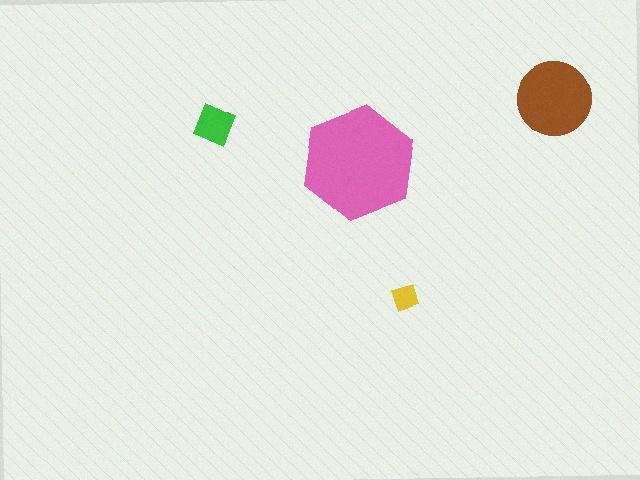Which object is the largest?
The pink hexagon.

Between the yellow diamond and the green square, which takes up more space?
The green square.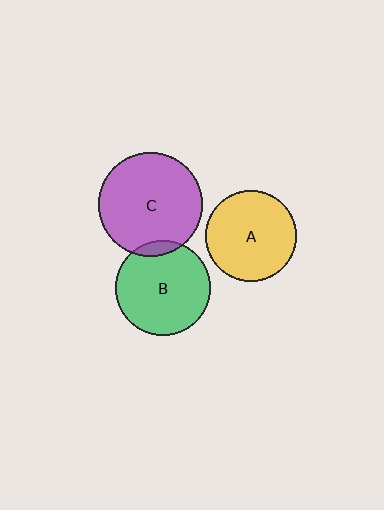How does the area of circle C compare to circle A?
Approximately 1.3 times.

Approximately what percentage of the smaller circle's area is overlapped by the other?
Approximately 10%.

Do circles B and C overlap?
Yes.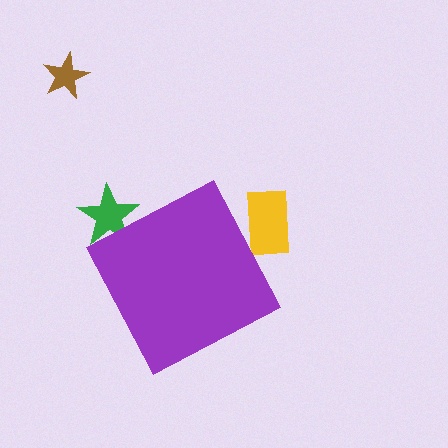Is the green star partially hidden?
Yes, the green star is partially hidden behind the purple diamond.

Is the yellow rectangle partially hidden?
Yes, the yellow rectangle is partially hidden behind the purple diamond.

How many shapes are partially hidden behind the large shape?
2 shapes are partially hidden.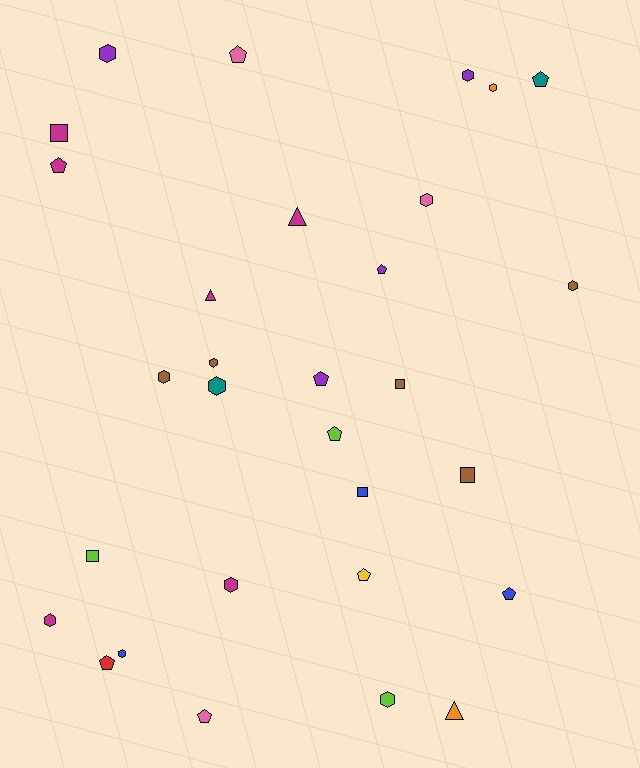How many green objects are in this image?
There are no green objects.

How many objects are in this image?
There are 30 objects.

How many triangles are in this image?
There are 3 triangles.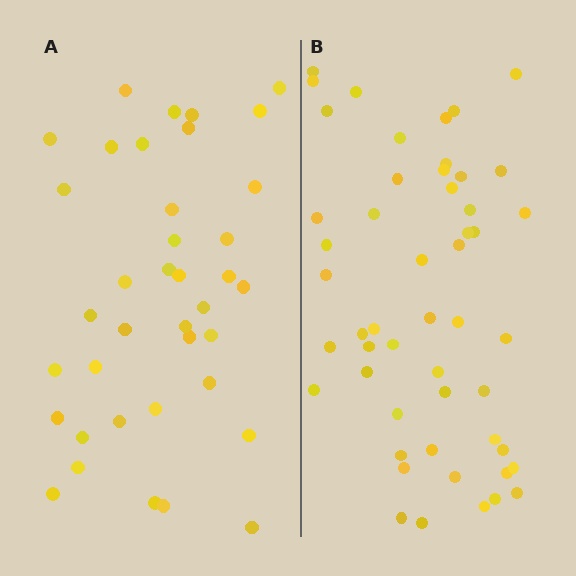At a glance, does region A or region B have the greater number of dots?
Region B (the right region) has more dots.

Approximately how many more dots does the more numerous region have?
Region B has approximately 15 more dots than region A.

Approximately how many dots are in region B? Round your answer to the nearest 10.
About 50 dots. (The exact count is 51, which rounds to 50.)